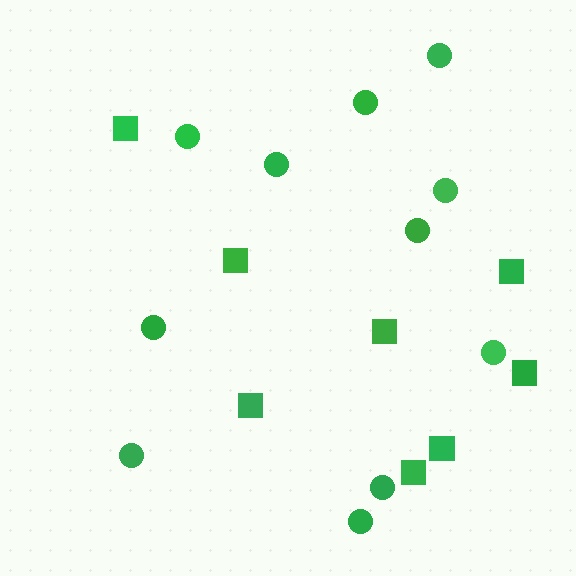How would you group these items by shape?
There are 2 groups: one group of circles (11) and one group of squares (8).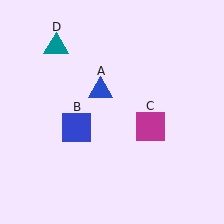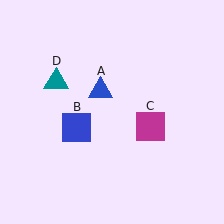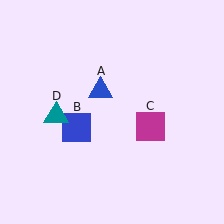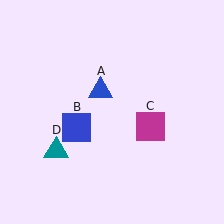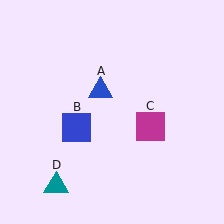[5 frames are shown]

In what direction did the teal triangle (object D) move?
The teal triangle (object D) moved down.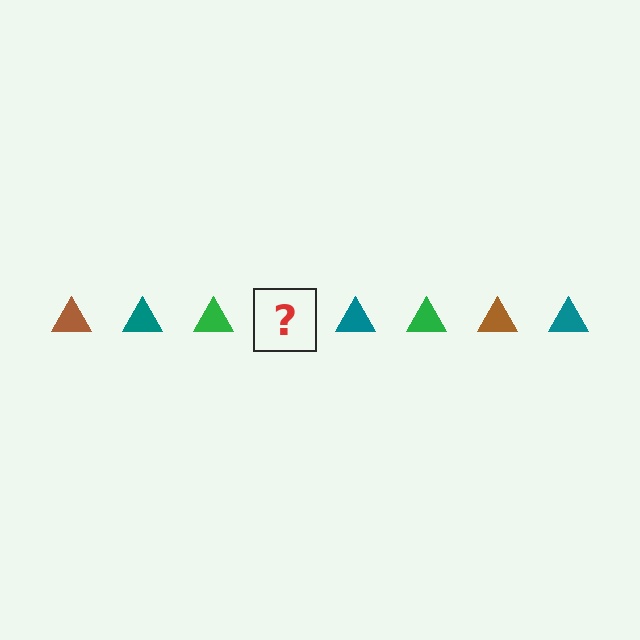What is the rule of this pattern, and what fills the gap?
The rule is that the pattern cycles through brown, teal, green triangles. The gap should be filled with a brown triangle.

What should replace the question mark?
The question mark should be replaced with a brown triangle.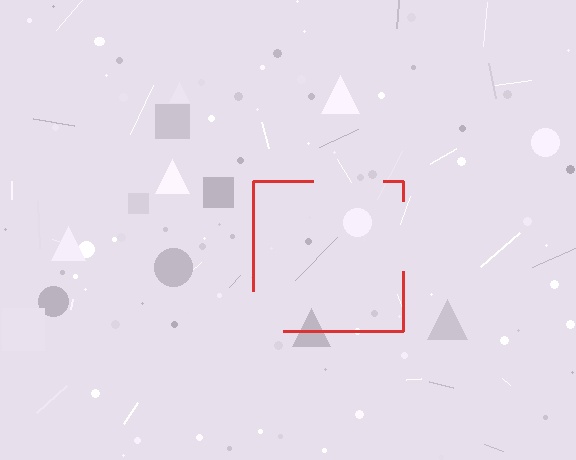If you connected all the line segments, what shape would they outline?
They would outline a square.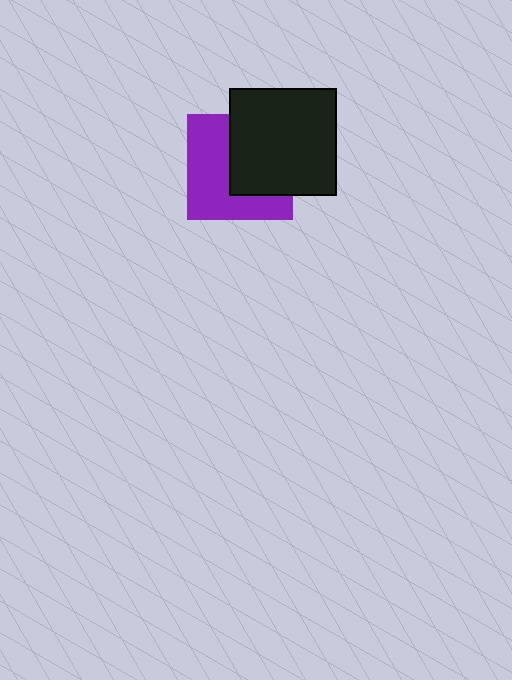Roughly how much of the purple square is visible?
About half of it is visible (roughly 53%).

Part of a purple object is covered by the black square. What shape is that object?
It is a square.